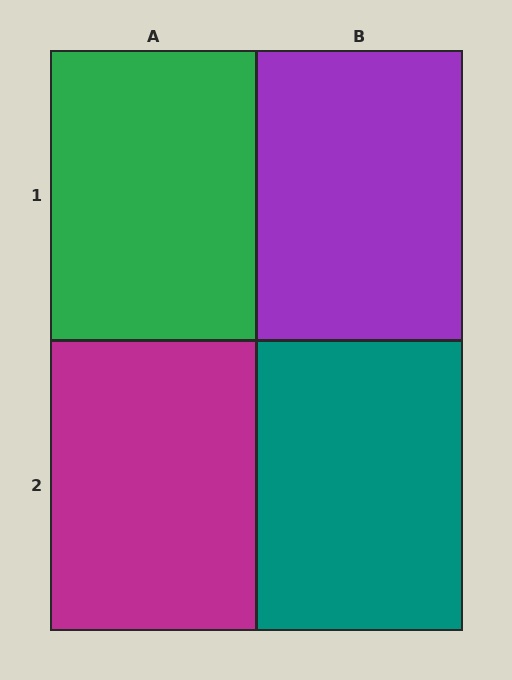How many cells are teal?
1 cell is teal.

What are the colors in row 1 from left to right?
Green, purple.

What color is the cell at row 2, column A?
Magenta.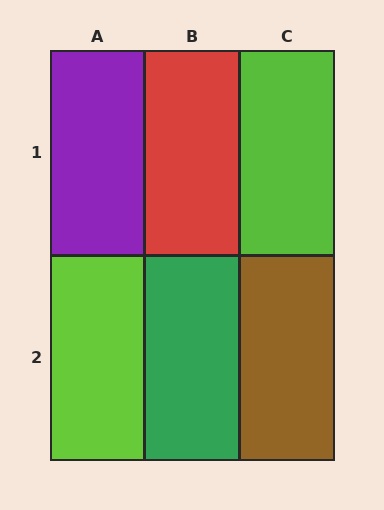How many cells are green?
1 cell is green.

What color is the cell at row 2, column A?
Lime.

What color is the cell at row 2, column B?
Green.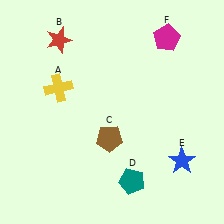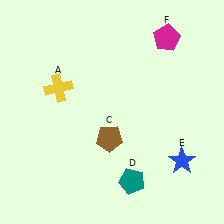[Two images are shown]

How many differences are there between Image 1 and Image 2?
There is 1 difference between the two images.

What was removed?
The red star (B) was removed in Image 2.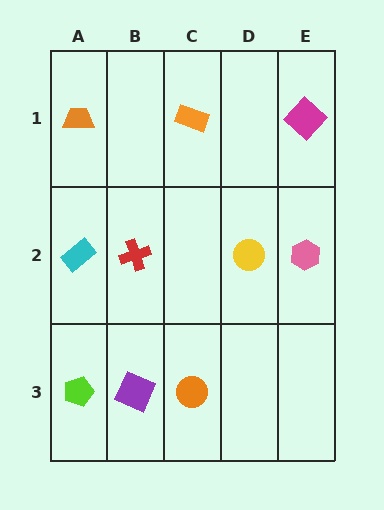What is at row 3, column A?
A lime pentagon.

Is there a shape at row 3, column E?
No, that cell is empty.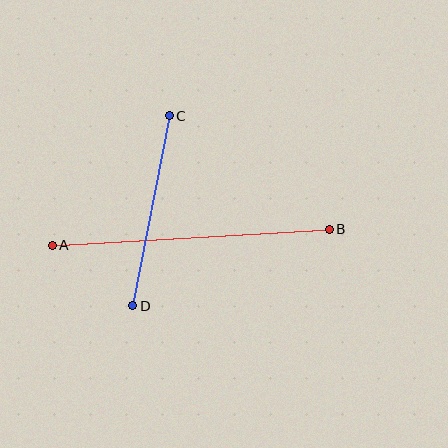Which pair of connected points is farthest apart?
Points A and B are farthest apart.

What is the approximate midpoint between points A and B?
The midpoint is at approximately (191, 237) pixels.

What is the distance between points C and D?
The distance is approximately 193 pixels.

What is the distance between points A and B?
The distance is approximately 278 pixels.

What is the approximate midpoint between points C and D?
The midpoint is at approximately (151, 211) pixels.